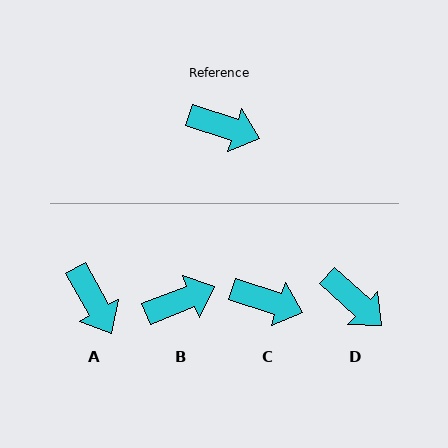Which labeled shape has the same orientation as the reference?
C.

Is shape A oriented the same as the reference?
No, it is off by about 43 degrees.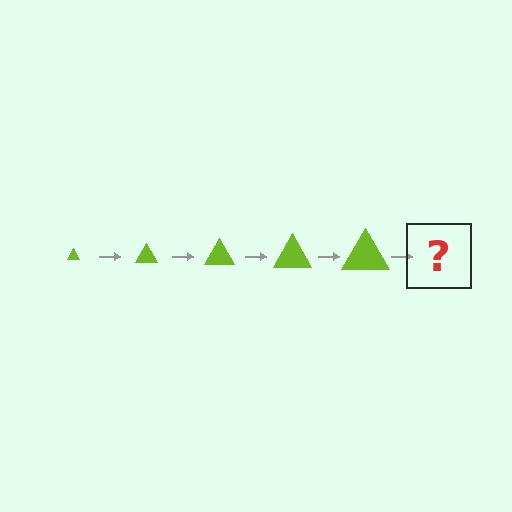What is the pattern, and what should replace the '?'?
The pattern is that the triangle gets progressively larger each step. The '?' should be a lime triangle, larger than the previous one.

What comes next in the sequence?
The next element should be a lime triangle, larger than the previous one.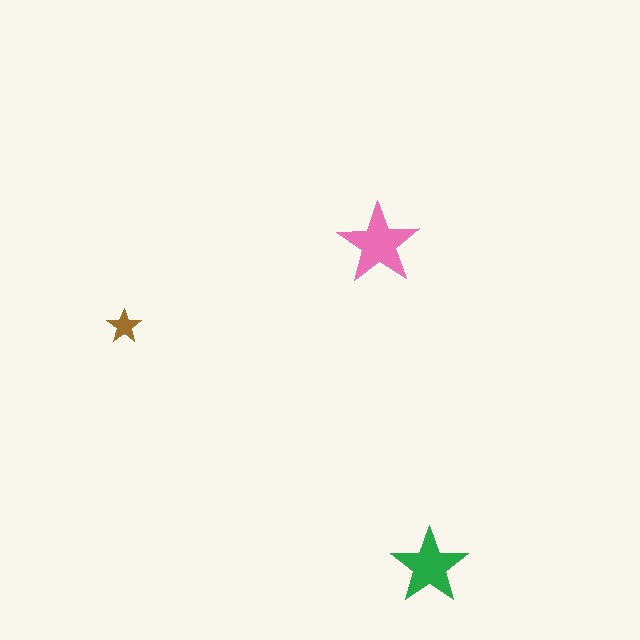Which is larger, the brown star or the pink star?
The pink one.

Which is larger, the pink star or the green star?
The pink one.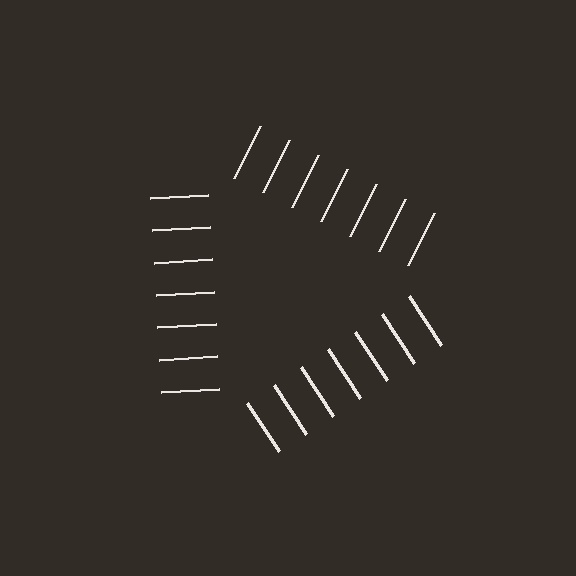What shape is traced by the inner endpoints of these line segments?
An illusory triangle — the line segments terminate on its edges but no continuous stroke is drawn.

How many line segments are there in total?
21 — 7 along each of the 3 edges.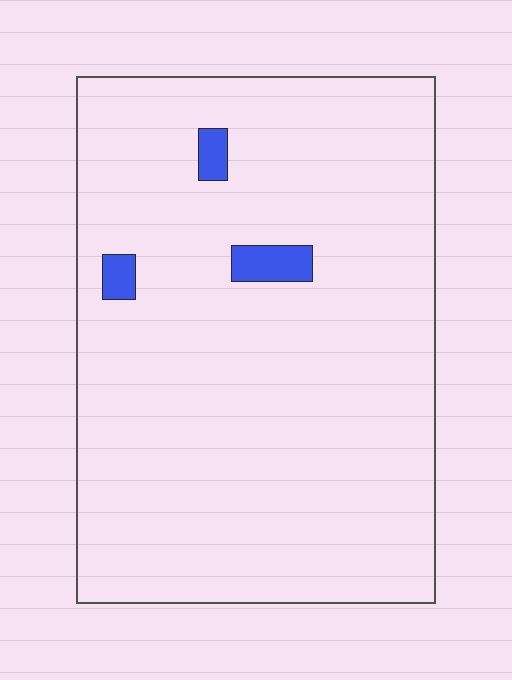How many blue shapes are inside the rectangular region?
3.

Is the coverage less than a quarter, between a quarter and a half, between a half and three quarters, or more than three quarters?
Less than a quarter.